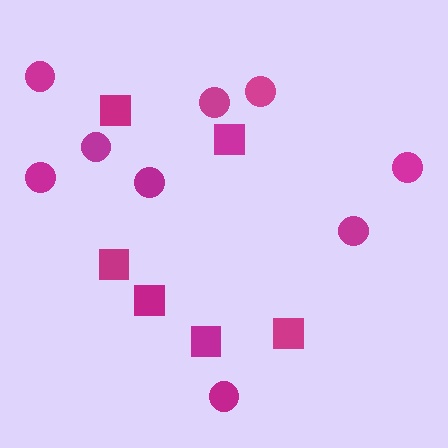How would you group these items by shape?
There are 2 groups: one group of squares (6) and one group of circles (9).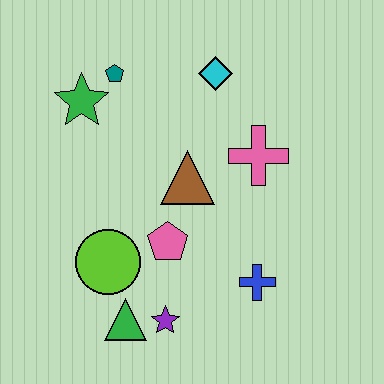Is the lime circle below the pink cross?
Yes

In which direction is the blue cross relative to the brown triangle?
The blue cross is below the brown triangle.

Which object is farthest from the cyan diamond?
The green triangle is farthest from the cyan diamond.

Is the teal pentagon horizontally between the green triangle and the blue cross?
No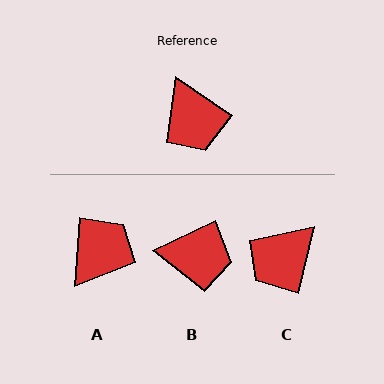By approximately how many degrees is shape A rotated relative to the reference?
Approximately 119 degrees counter-clockwise.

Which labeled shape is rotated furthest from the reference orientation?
A, about 119 degrees away.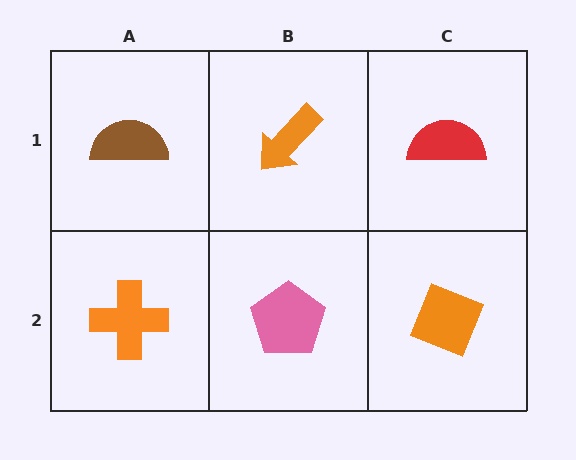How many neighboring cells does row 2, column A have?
2.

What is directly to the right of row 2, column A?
A pink pentagon.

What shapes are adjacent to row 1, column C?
An orange diamond (row 2, column C), an orange arrow (row 1, column B).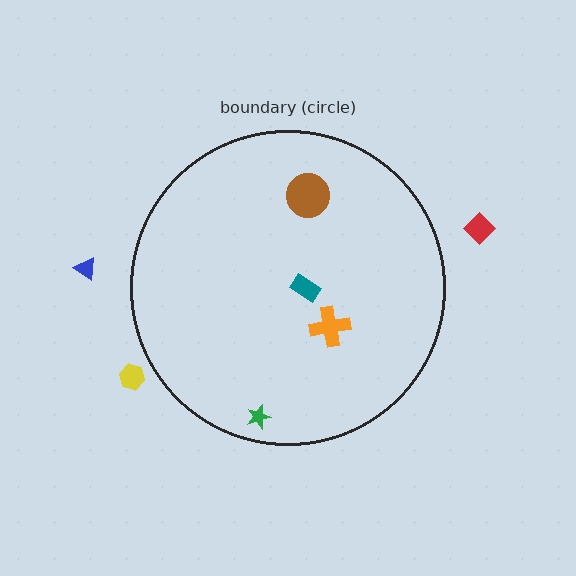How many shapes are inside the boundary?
4 inside, 3 outside.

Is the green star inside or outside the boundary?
Inside.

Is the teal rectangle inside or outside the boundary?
Inside.